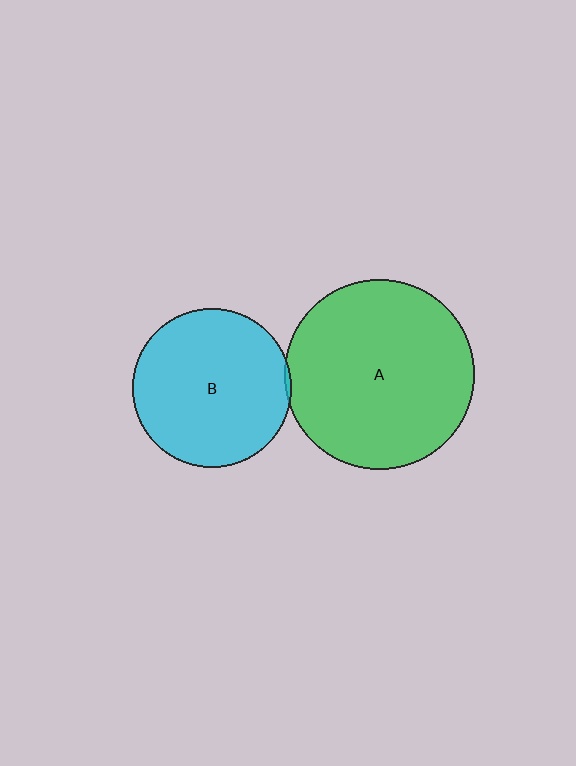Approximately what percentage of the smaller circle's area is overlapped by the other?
Approximately 5%.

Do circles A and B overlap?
Yes.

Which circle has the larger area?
Circle A (green).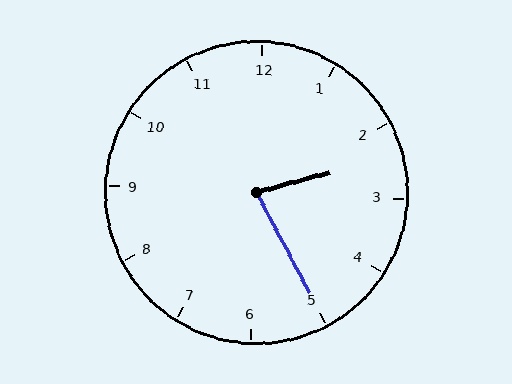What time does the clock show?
2:25.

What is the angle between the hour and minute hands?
Approximately 78 degrees.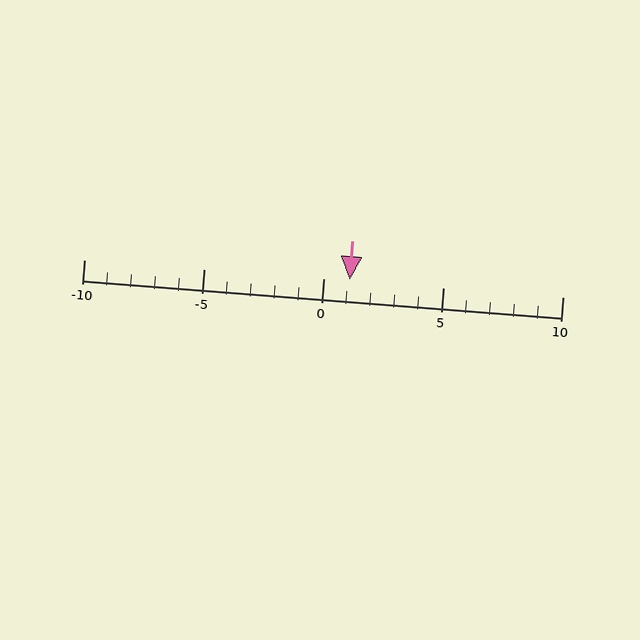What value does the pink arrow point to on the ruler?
The pink arrow points to approximately 1.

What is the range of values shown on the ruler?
The ruler shows values from -10 to 10.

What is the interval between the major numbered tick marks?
The major tick marks are spaced 5 units apart.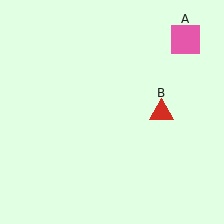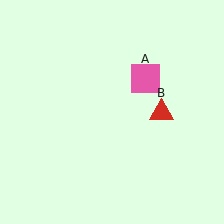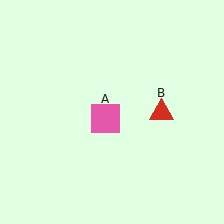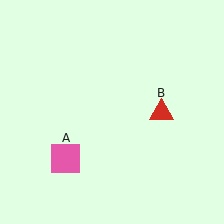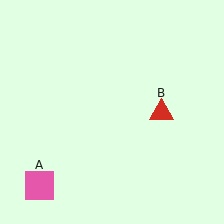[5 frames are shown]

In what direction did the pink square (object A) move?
The pink square (object A) moved down and to the left.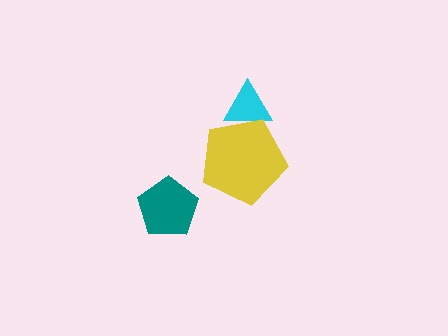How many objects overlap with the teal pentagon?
0 objects overlap with the teal pentagon.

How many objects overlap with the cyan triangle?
1 object overlaps with the cyan triangle.